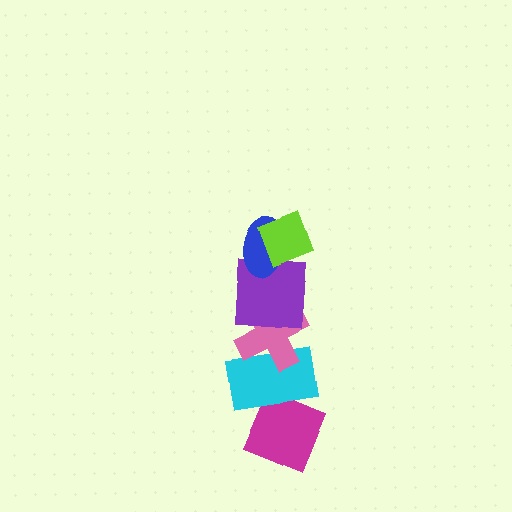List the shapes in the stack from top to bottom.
From top to bottom: the lime diamond, the blue ellipse, the purple square, the pink cross, the cyan rectangle, the magenta diamond.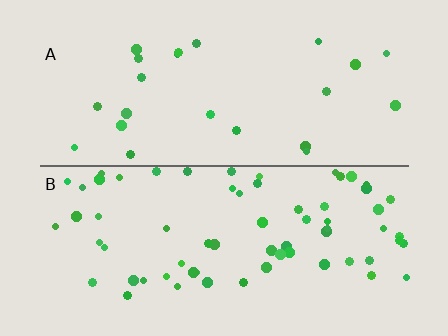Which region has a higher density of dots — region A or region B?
B (the bottom).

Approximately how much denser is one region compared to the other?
Approximately 2.8× — region B over region A.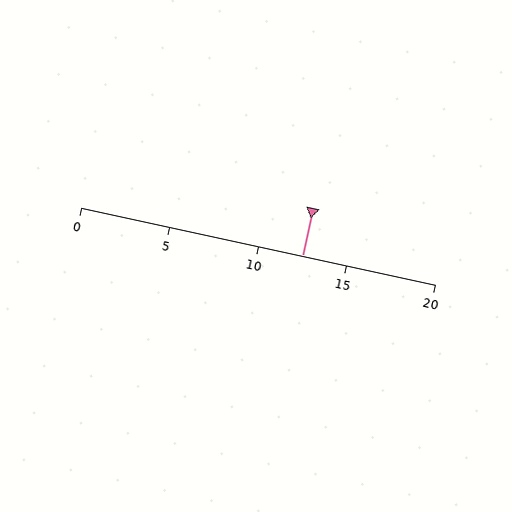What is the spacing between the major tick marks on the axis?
The major ticks are spaced 5 apart.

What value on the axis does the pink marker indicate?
The marker indicates approximately 12.5.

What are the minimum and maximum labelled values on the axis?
The axis runs from 0 to 20.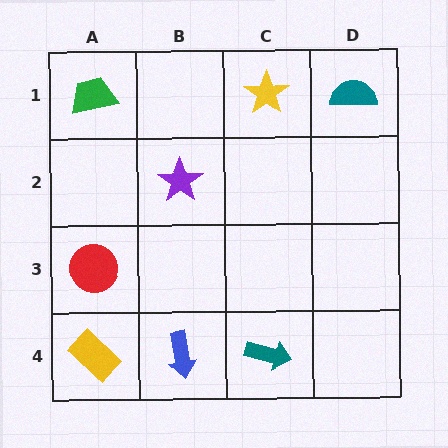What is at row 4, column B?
A blue arrow.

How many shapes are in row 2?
1 shape.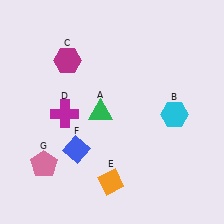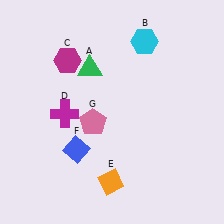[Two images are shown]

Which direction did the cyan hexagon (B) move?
The cyan hexagon (B) moved up.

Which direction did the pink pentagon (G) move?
The pink pentagon (G) moved right.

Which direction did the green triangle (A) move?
The green triangle (A) moved up.